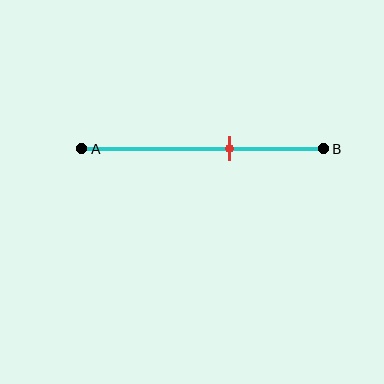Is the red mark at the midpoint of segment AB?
No, the mark is at about 60% from A, not at the 50% midpoint.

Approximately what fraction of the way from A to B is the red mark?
The red mark is approximately 60% of the way from A to B.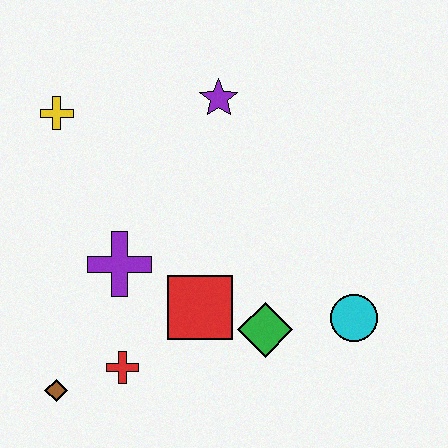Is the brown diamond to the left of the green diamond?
Yes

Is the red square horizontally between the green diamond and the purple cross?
Yes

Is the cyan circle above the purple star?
No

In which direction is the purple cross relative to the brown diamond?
The purple cross is above the brown diamond.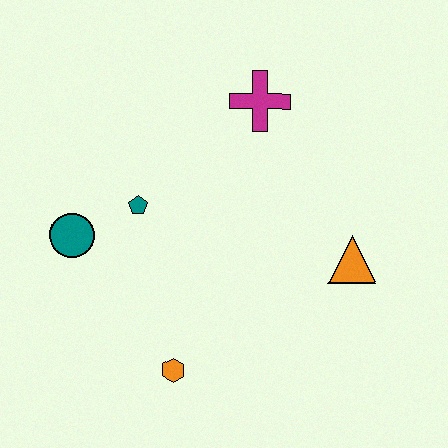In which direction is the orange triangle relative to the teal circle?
The orange triangle is to the right of the teal circle.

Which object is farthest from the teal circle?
The orange triangle is farthest from the teal circle.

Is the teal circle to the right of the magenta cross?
No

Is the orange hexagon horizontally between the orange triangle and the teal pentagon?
Yes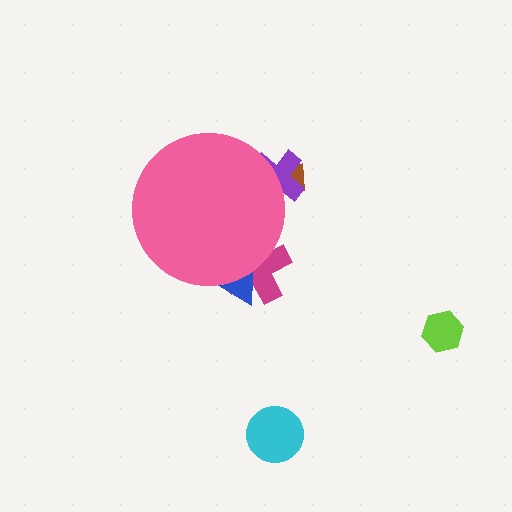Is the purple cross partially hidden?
Yes, the purple cross is partially hidden behind the pink circle.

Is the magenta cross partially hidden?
Yes, the magenta cross is partially hidden behind the pink circle.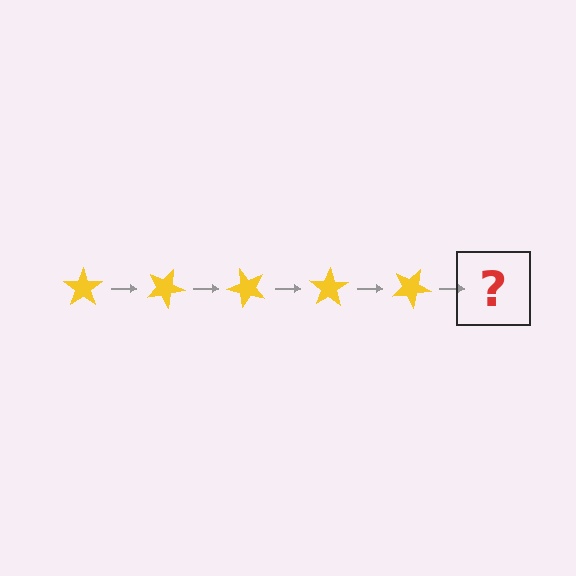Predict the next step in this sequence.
The next step is a yellow star rotated 125 degrees.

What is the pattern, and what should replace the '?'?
The pattern is that the star rotates 25 degrees each step. The '?' should be a yellow star rotated 125 degrees.